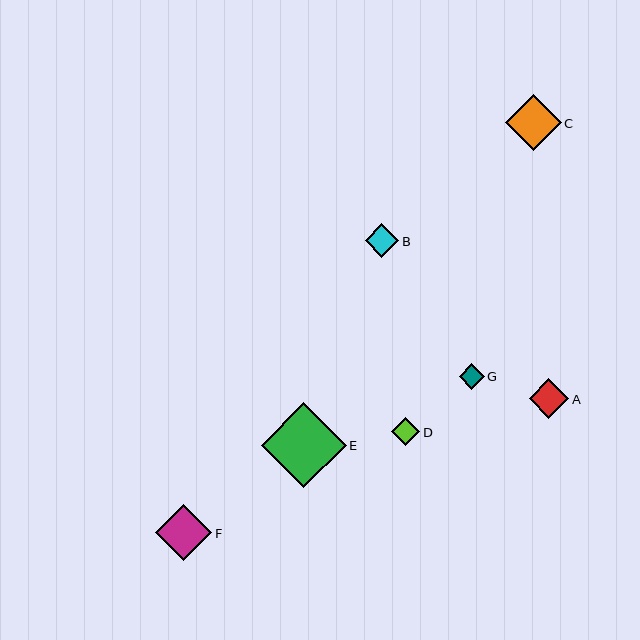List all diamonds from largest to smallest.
From largest to smallest: E, C, F, A, B, D, G.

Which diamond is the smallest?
Diamond G is the smallest with a size of approximately 25 pixels.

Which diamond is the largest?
Diamond E is the largest with a size of approximately 85 pixels.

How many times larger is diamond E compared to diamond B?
Diamond E is approximately 2.5 times the size of diamond B.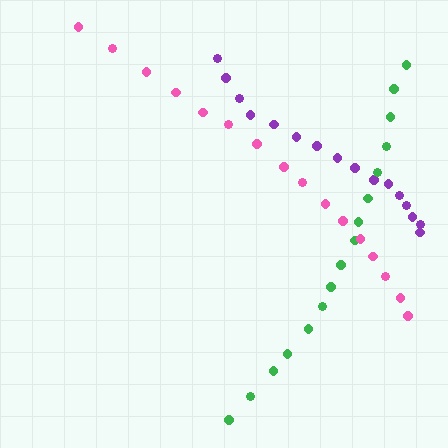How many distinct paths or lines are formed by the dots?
There are 3 distinct paths.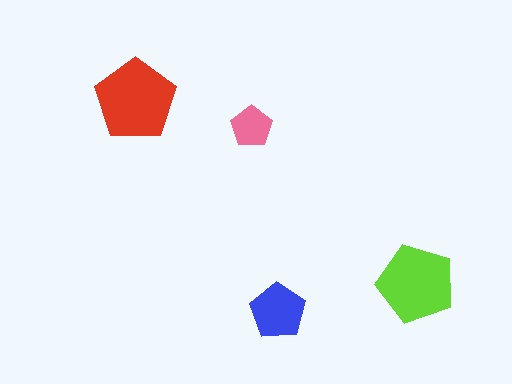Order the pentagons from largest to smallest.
the red one, the lime one, the blue one, the pink one.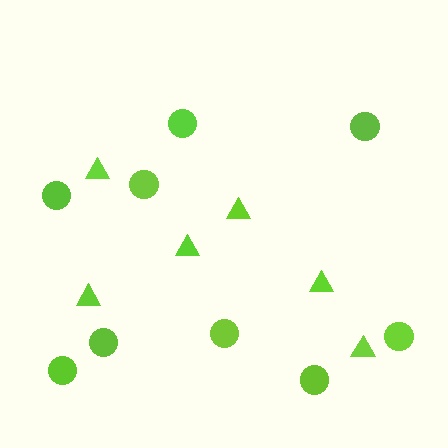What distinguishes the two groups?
There are 2 groups: one group of circles (9) and one group of triangles (6).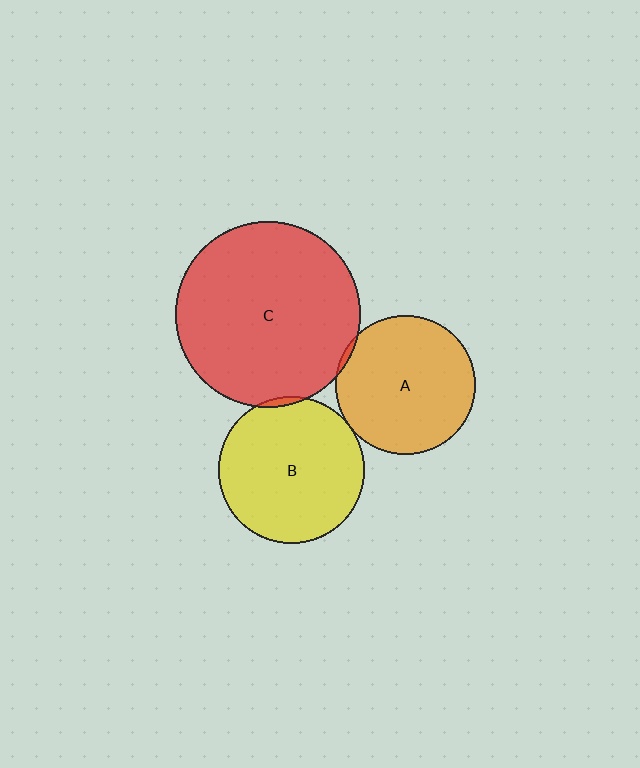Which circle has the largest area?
Circle C (red).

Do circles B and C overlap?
Yes.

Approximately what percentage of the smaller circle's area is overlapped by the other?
Approximately 5%.